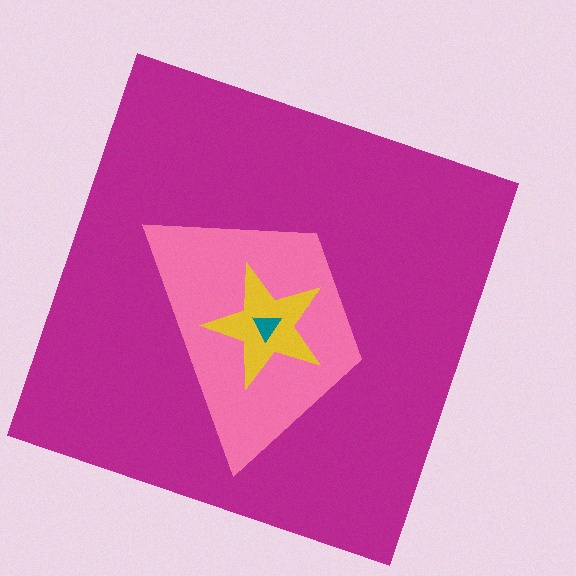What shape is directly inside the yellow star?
The teal triangle.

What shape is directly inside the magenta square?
The pink trapezoid.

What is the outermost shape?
The magenta square.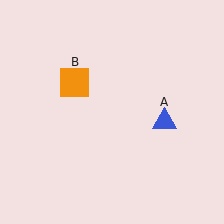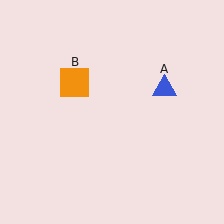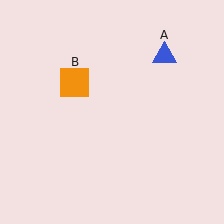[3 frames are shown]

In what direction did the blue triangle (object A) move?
The blue triangle (object A) moved up.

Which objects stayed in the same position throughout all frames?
Orange square (object B) remained stationary.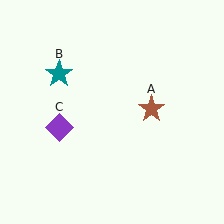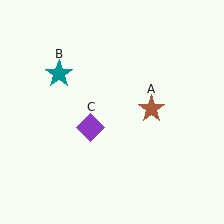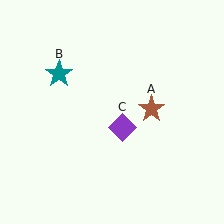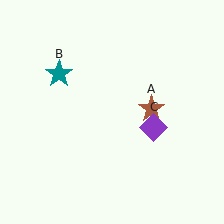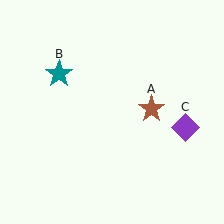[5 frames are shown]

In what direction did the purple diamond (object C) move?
The purple diamond (object C) moved right.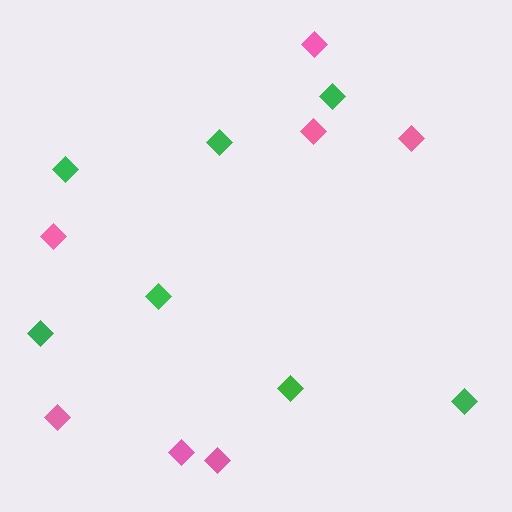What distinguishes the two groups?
There are 2 groups: one group of pink diamonds (7) and one group of green diamonds (7).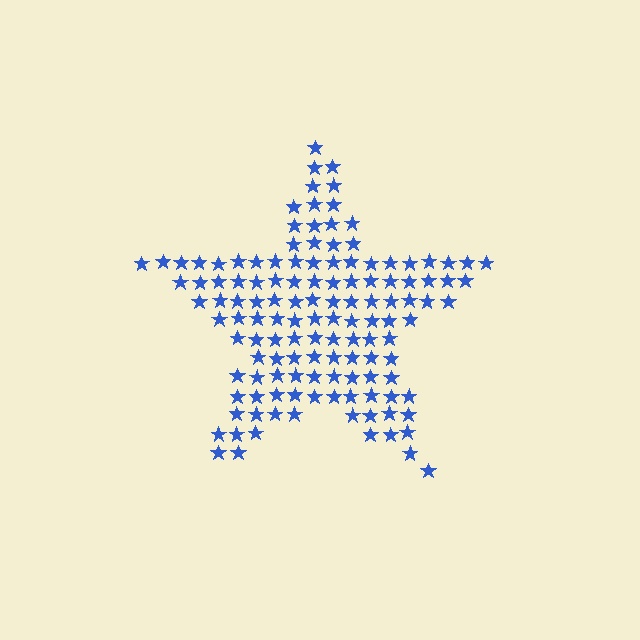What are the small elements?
The small elements are stars.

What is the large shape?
The large shape is a star.